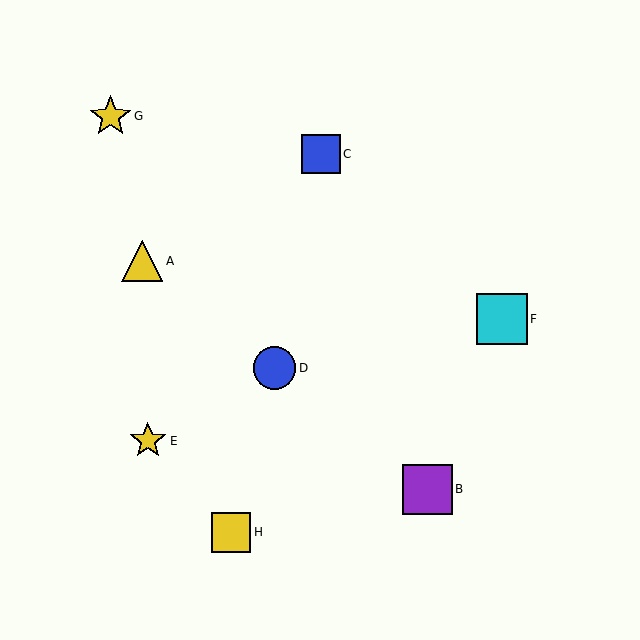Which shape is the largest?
The cyan square (labeled F) is the largest.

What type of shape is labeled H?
Shape H is a yellow square.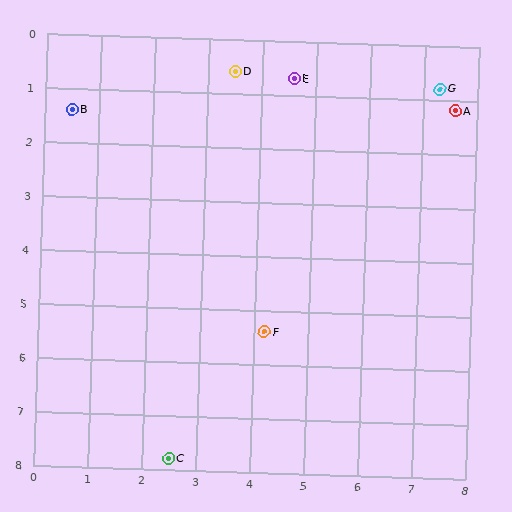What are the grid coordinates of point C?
Point C is at approximately (2.5, 7.8).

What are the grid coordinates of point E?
Point E is at approximately (4.6, 0.7).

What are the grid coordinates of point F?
Point F is at approximately (4.2, 5.4).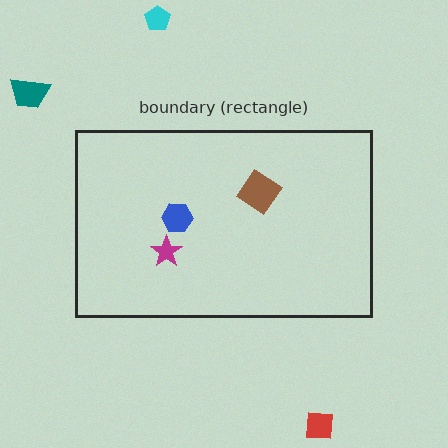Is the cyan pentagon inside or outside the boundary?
Outside.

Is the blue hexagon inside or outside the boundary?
Inside.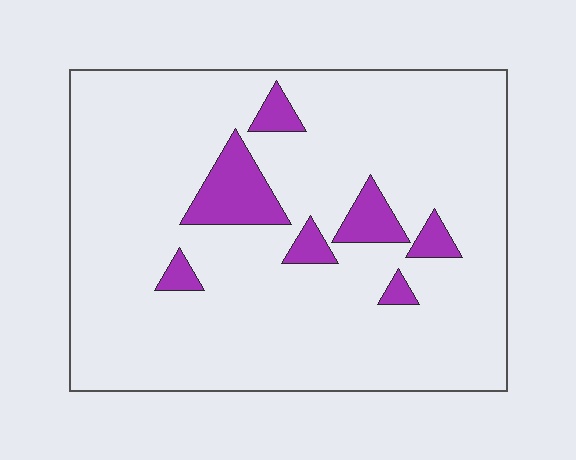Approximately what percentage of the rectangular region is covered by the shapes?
Approximately 10%.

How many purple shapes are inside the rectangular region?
7.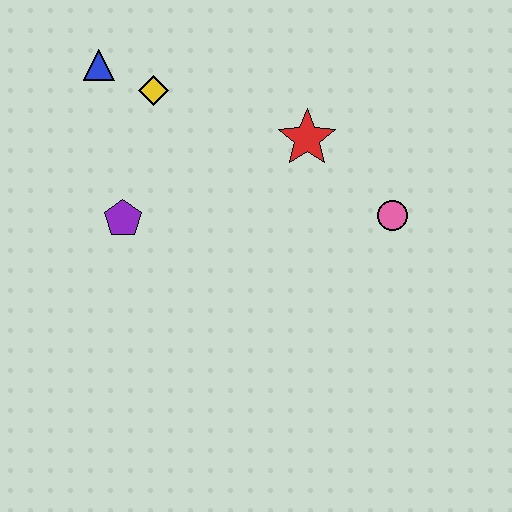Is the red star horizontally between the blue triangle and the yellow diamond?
No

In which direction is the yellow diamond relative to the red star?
The yellow diamond is to the left of the red star.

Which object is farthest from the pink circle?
The blue triangle is farthest from the pink circle.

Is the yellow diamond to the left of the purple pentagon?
No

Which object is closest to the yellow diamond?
The blue triangle is closest to the yellow diamond.